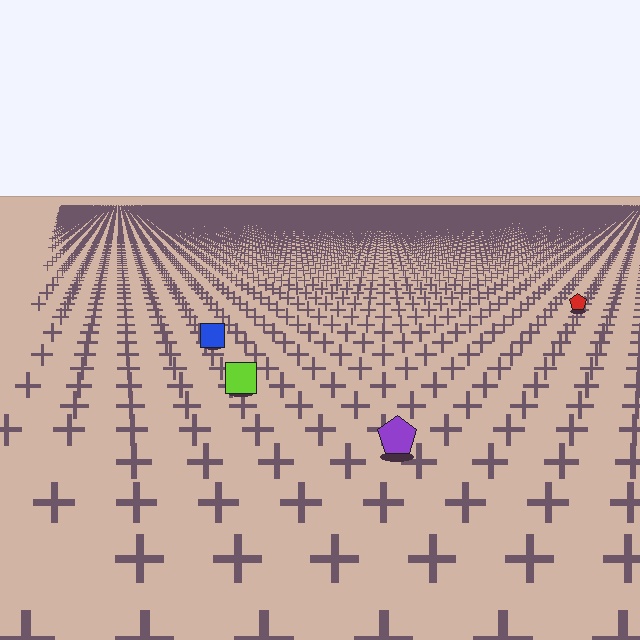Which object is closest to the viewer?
The purple pentagon is closest. The texture marks near it are larger and more spread out.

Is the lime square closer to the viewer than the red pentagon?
Yes. The lime square is closer — you can tell from the texture gradient: the ground texture is coarser near it.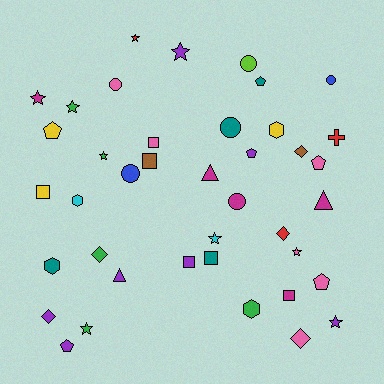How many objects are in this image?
There are 40 objects.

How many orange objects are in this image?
There are no orange objects.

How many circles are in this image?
There are 6 circles.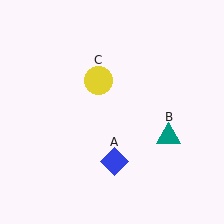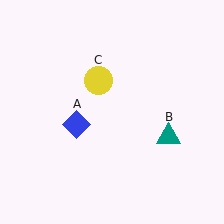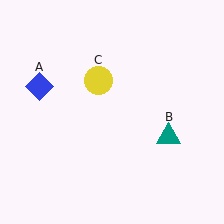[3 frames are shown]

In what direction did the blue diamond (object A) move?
The blue diamond (object A) moved up and to the left.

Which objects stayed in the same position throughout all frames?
Teal triangle (object B) and yellow circle (object C) remained stationary.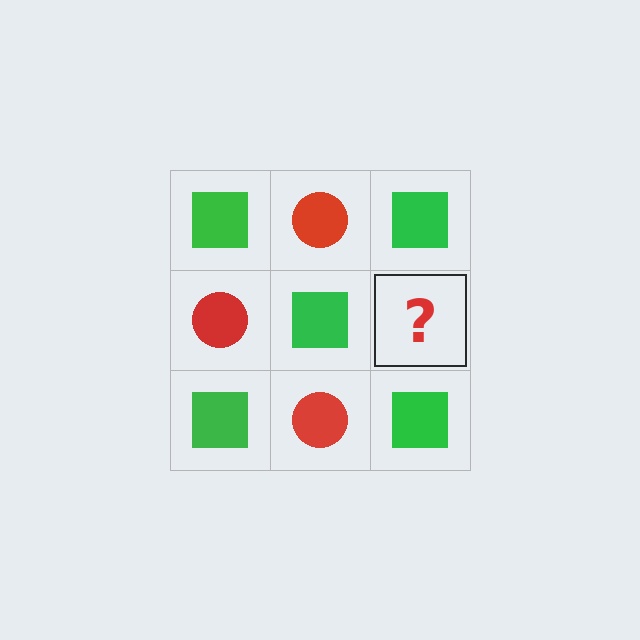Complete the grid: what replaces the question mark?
The question mark should be replaced with a red circle.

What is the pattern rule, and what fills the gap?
The rule is that it alternates green square and red circle in a checkerboard pattern. The gap should be filled with a red circle.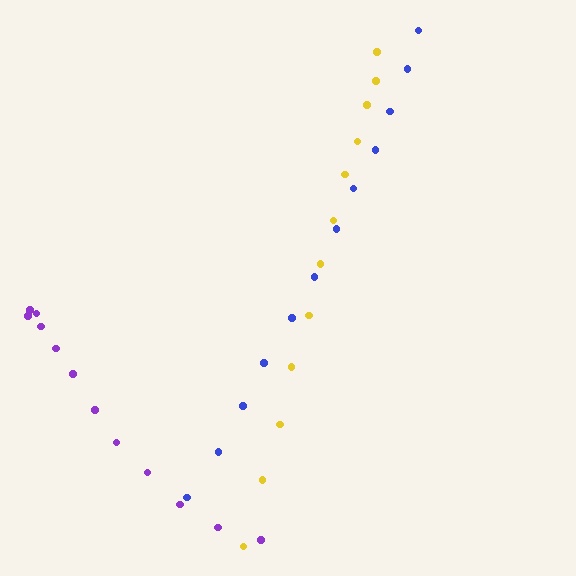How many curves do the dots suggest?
There are 3 distinct paths.